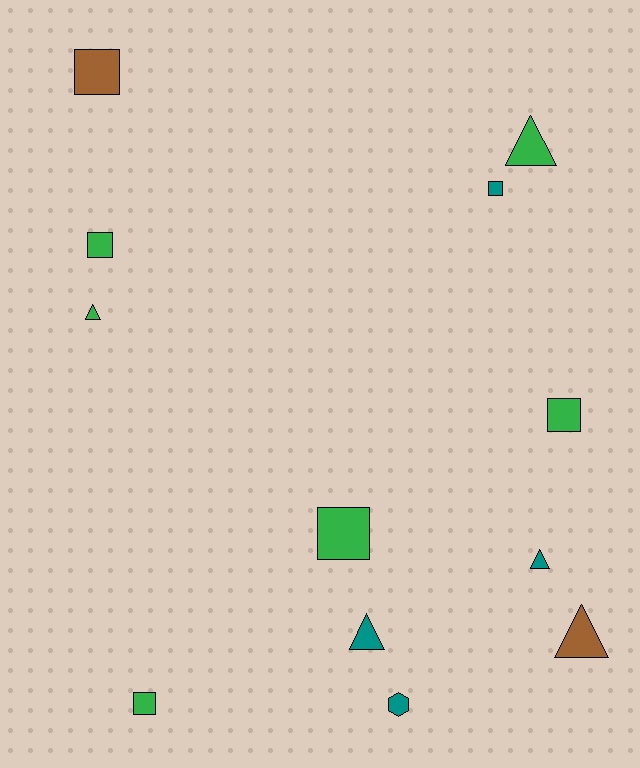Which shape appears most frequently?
Square, with 6 objects.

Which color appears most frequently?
Green, with 6 objects.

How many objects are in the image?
There are 12 objects.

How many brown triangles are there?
There is 1 brown triangle.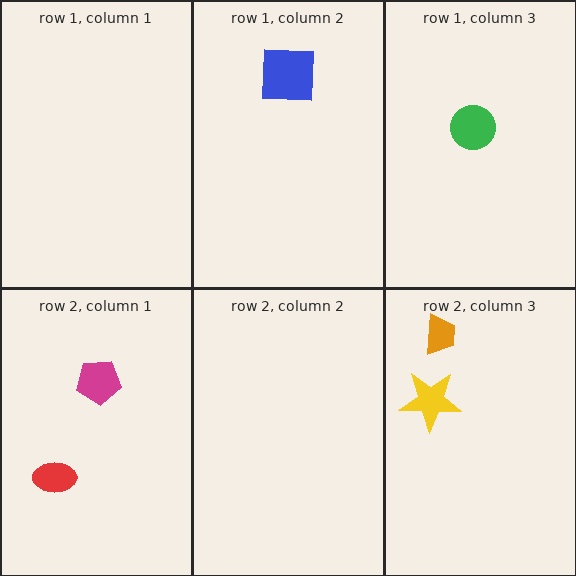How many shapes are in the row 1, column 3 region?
1.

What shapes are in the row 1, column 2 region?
The blue square.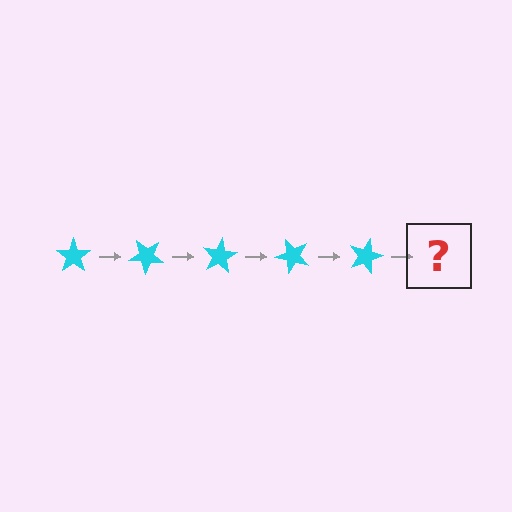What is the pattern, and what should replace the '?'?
The pattern is that the star rotates 40 degrees each step. The '?' should be a cyan star rotated 200 degrees.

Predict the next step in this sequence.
The next step is a cyan star rotated 200 degrees.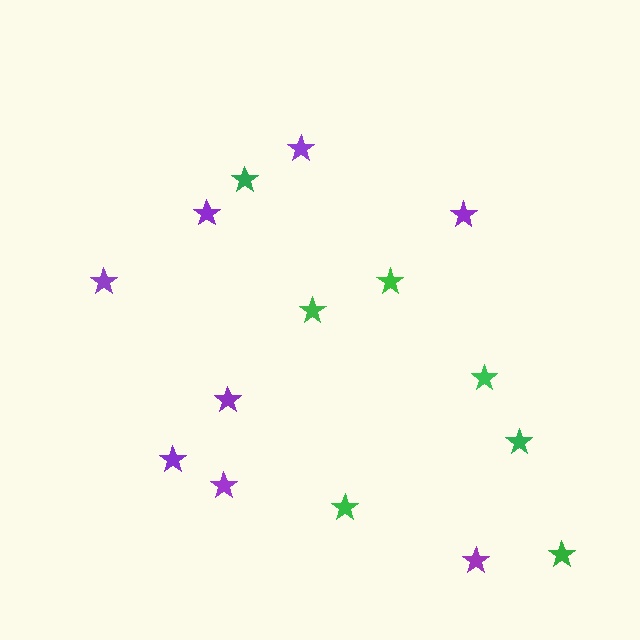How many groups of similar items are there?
There are 2 groups: one group of green stars (7) and one group of purple stars (8).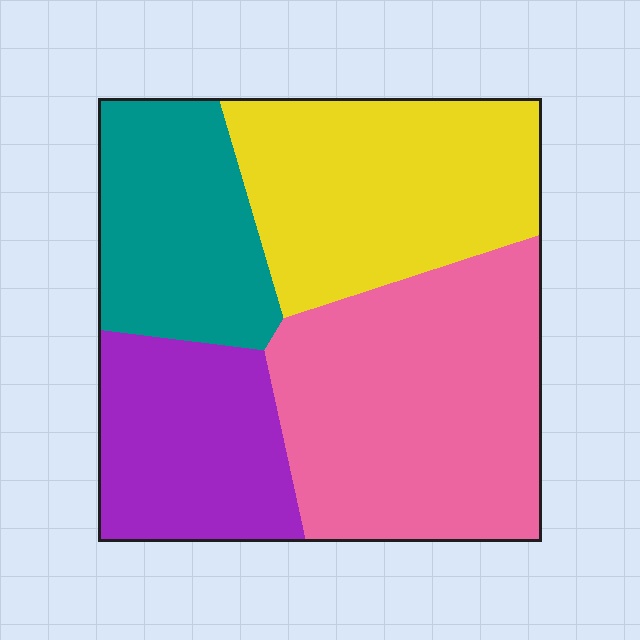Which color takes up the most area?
Pink, at roughly 35%.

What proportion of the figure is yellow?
Yellow takes up about one quarter (1/4) of the figure.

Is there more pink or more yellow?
Pink.